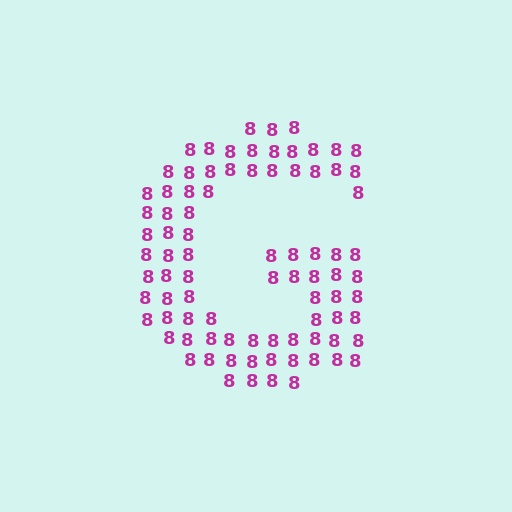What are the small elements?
The small elements are digit 8's.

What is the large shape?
The large shape is the letter G.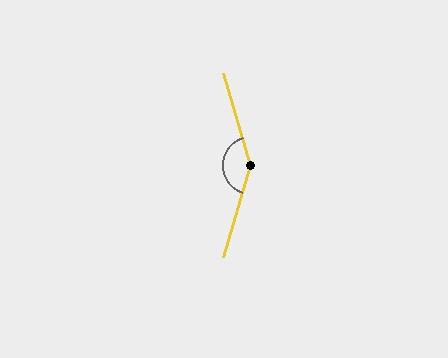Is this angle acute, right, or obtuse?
It is obtuse.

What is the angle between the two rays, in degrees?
Approximately 147 degrees.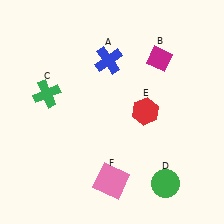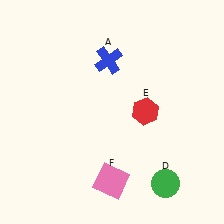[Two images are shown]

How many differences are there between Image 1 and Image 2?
There are 2 differences between the two images.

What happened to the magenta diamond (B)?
The magenta diamond (B) was removed in Image 2. It was in the top-right area of Image 1.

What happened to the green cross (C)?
The green cross (C) was removed in Image 2. It was in the top-left area of Image 1.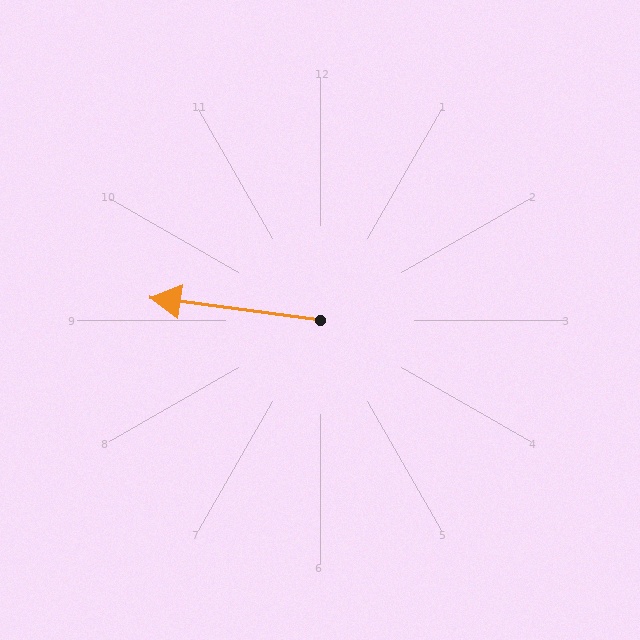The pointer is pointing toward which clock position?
Roughly 9 o'clock.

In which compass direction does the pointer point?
West.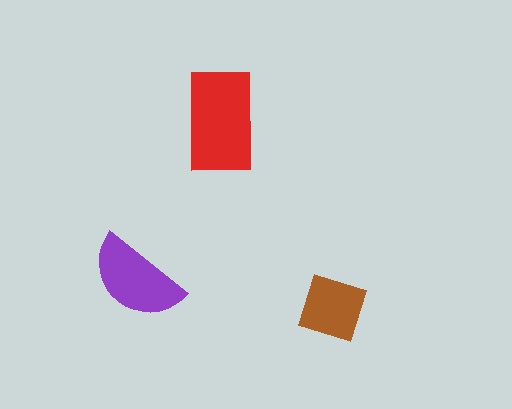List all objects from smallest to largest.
The brown square, the purple semicircle, the red rectangle.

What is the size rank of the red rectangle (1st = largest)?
1st.